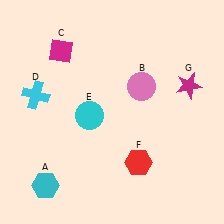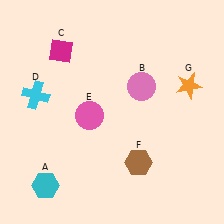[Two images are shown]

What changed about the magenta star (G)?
In Image 1, G is magenta. In Image 2, it changed to orange.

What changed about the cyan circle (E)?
In Image 1, E is cyan. In Image 2, it changed to pink.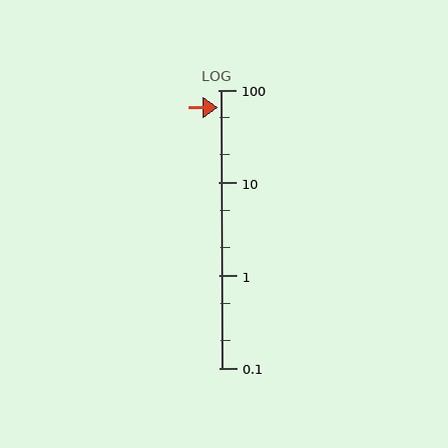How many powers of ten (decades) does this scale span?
The scale spans 3 decades, from 0.1 to 100.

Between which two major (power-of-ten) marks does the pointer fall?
The pointer is between 10 and 100.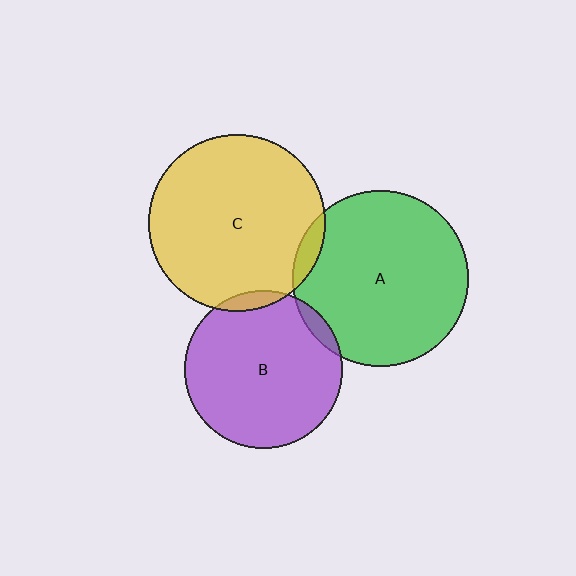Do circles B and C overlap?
Yes.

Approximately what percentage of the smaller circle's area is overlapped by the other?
Approximately 5%.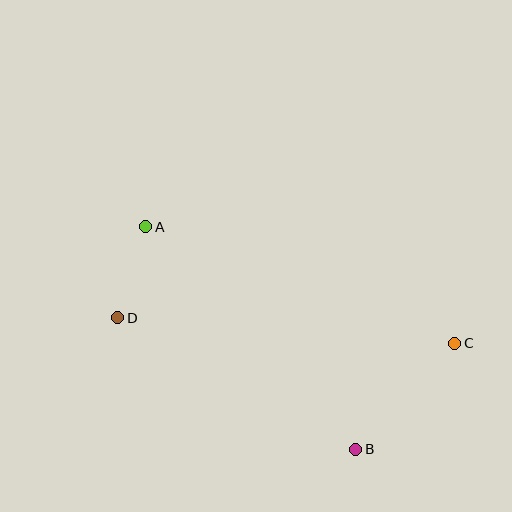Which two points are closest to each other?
Points A and D are closest to each other.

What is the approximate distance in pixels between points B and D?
The distance between B and D is approximately 272 pixels.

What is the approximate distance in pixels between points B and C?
The distance between B and C is approximately 145 pixels.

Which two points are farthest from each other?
Points C and D are farthest from each other.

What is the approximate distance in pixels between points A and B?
The distance between A and B is approximately 306 pixels.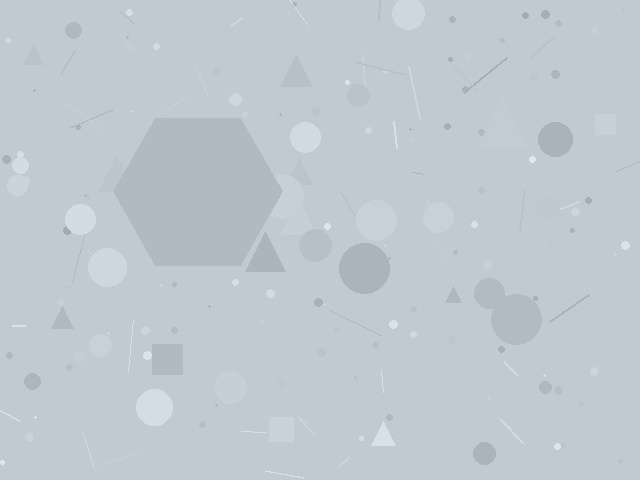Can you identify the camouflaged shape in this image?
The camouflaged shape is a hexagon.